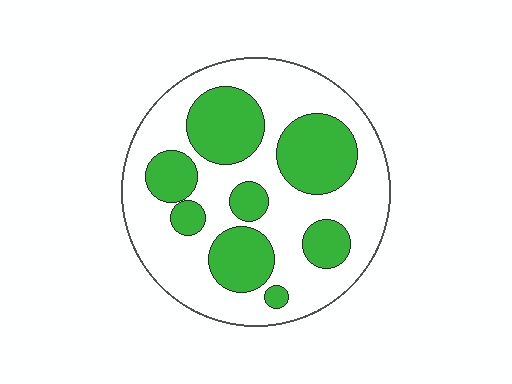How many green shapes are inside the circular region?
8.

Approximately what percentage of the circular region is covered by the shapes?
Approximately 35%.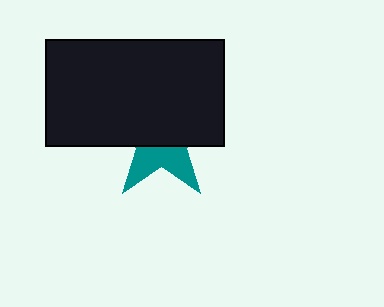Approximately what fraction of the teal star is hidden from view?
Roughly 63% of the teal star is hidden behind the black rectangle.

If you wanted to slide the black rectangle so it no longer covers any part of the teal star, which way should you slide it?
Slide it up — that is the most direct way to separate the two shapes.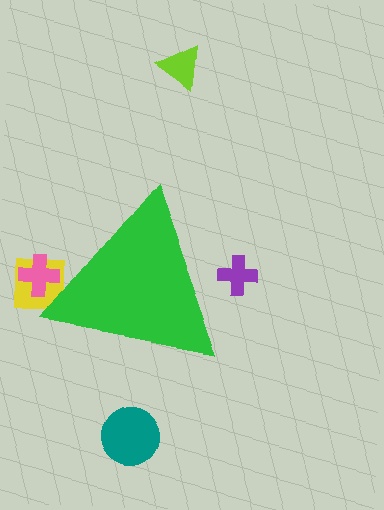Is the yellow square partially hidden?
Yes, the yellow square is partially hidden behind the green triangle.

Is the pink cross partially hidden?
Yes, the pink cross is partially hidden behind the green triangle.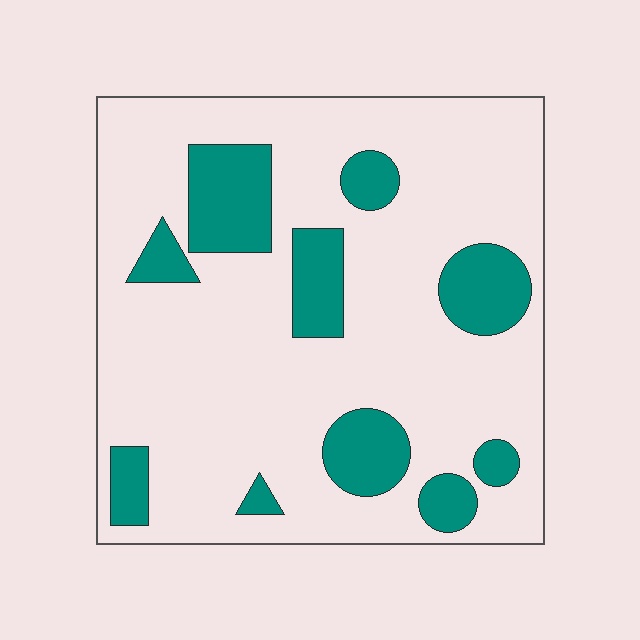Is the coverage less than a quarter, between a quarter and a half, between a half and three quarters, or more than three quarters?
Less than a quarter.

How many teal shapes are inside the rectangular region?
10.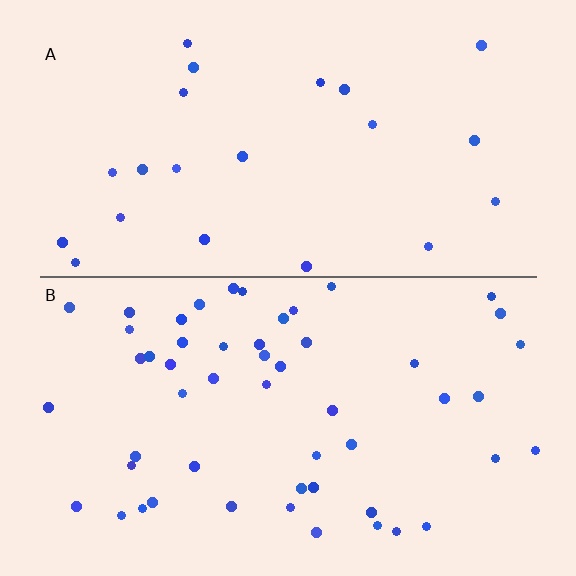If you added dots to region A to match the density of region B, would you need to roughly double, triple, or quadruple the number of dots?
Approximately double.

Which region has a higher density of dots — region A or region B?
B (the bottom).